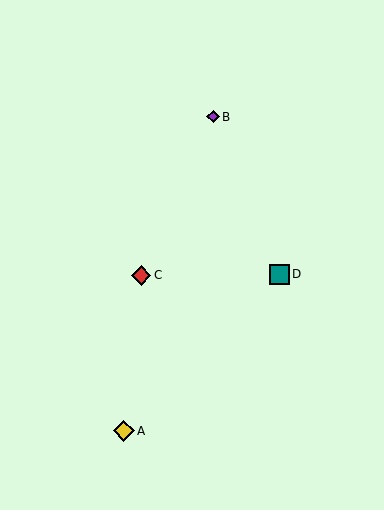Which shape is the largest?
The yellow diamond (labeled A) is the largest.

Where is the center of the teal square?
The center of the teal square is at (280, 274).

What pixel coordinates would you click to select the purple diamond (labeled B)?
Click at (213, 117) to select the purple diamond B.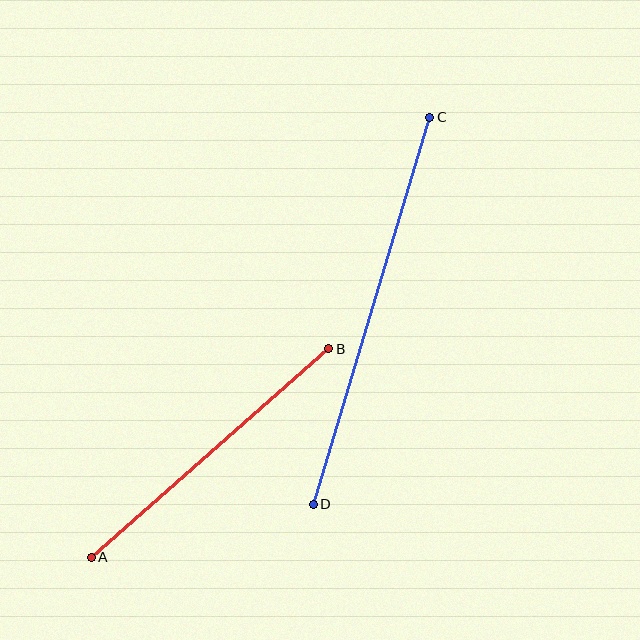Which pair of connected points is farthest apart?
Points C and D are farthest apart.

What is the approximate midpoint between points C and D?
The midpoint is at approximately (372, 311) pixels.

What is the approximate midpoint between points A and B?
The midpoint is at approximately (210, 453) pixels.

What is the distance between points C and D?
The distance is approximately 404 pixels.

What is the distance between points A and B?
The distance is approximately 316 pixels.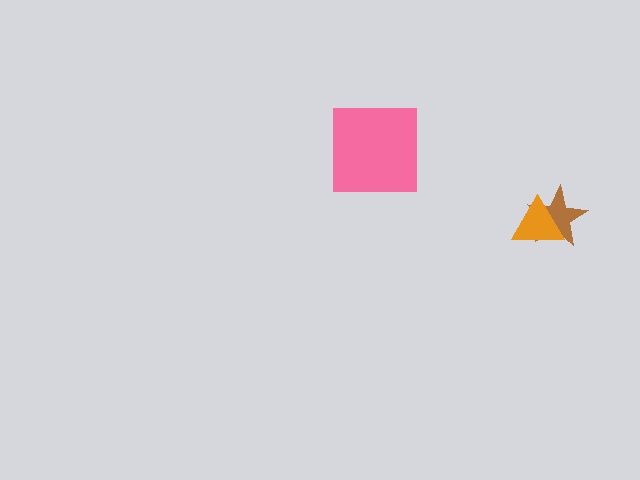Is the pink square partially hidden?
No, no other shape covers it.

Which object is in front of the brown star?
The orange triangle is in front of the brown star.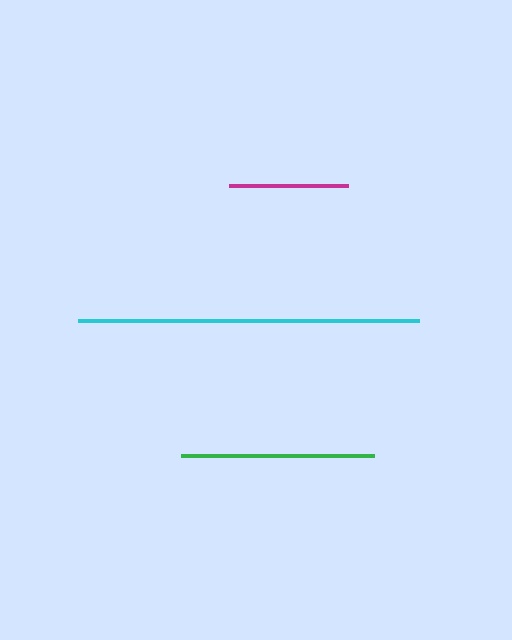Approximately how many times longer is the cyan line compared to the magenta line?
The cyan line is approximately 2.9 times the length of the magenta line.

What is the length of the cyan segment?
The cyan segment is approximately 341 pixels long.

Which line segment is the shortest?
The magenta line is the shortest at approximately 119 pixels.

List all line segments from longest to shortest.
From longest to shortest: cyan, green, magenta.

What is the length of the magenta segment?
The magenta segment is approximately 119 pixels long.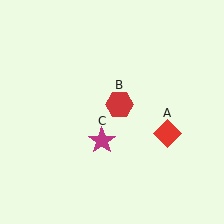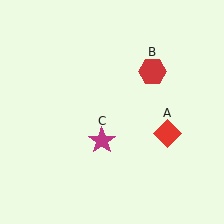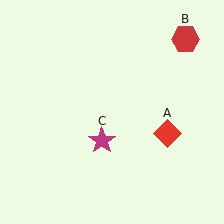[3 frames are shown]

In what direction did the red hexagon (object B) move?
The red hexagon (object B) moved up and to the right.